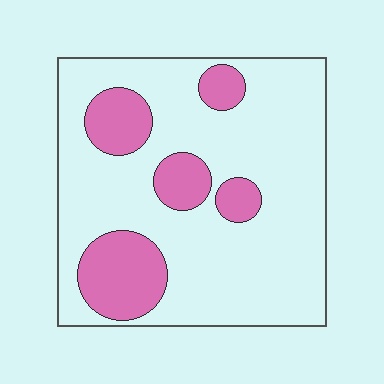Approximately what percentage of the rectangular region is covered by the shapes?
Approximately 20%.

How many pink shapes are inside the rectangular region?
5.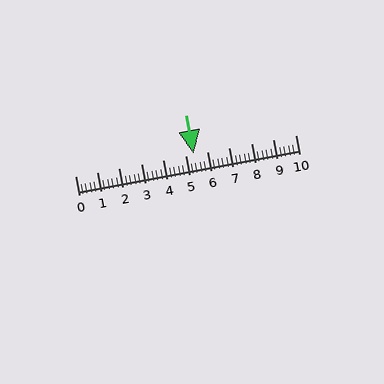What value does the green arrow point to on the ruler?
The green arrow points to approximately 5.4.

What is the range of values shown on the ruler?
The ruler shows values from 0 to 10.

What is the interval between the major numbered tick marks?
The major tick marks are spaced 1 units apart.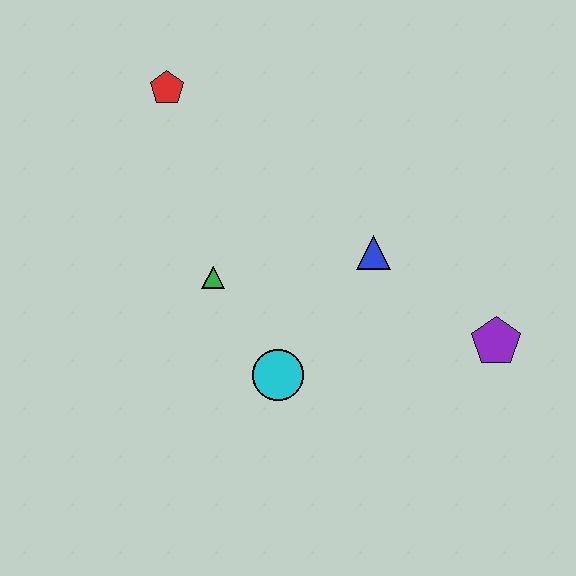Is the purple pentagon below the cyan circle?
No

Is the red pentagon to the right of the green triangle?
No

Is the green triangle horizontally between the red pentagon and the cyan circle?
Yes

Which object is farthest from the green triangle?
The purple pentagon is farthest from the green triangle.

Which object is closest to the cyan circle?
The green triangle is closest to the cyan circle.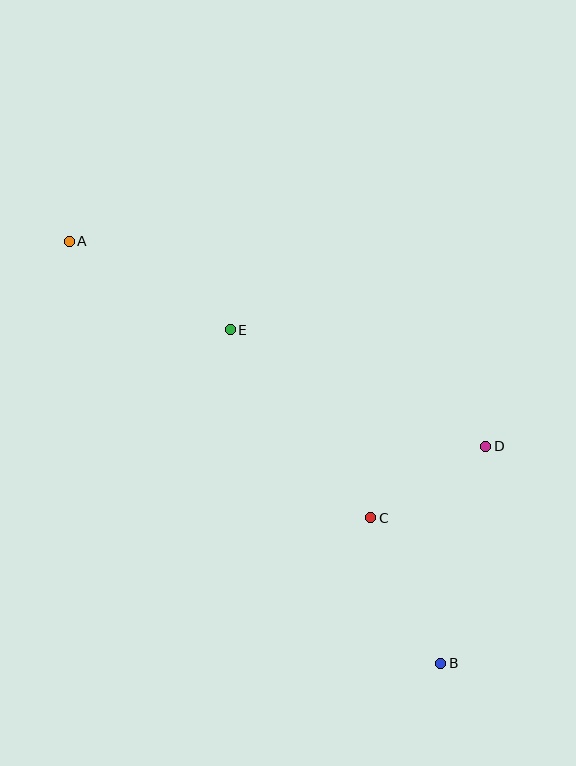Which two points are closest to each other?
Points C and D are closest to each other.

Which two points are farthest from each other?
Points A and B are farthest from each other.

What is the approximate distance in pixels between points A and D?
The distance between A and D is approximately 464 pixels.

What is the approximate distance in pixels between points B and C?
The distance between B and C is approximately 161 pixels.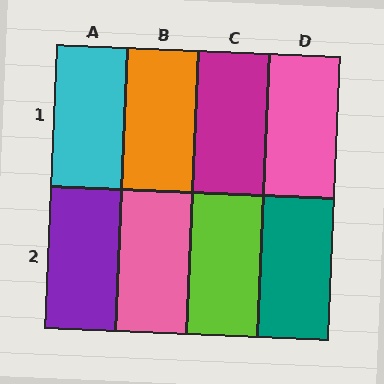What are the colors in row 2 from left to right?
Purple, pink, lime, teal.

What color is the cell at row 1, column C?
Magenta.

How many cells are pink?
2 cells are pink.